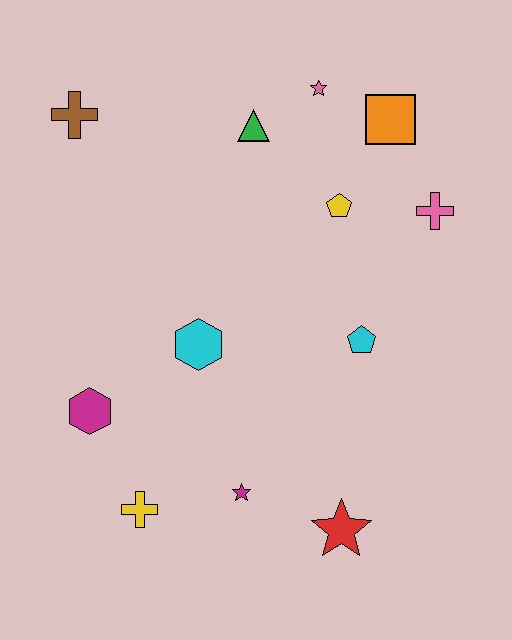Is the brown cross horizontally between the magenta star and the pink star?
No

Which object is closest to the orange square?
The pink star is closest to the orange square.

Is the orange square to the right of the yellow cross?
Yes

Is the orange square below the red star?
No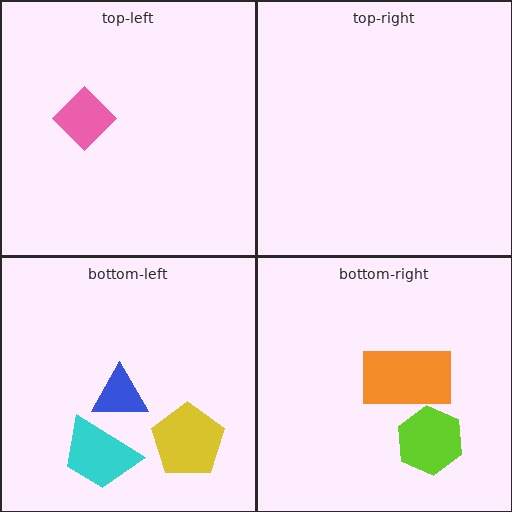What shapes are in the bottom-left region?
The blue triangle, the yellow pentagon, the cyan trapezoid.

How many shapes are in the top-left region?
1.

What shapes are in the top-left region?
The pink diamond.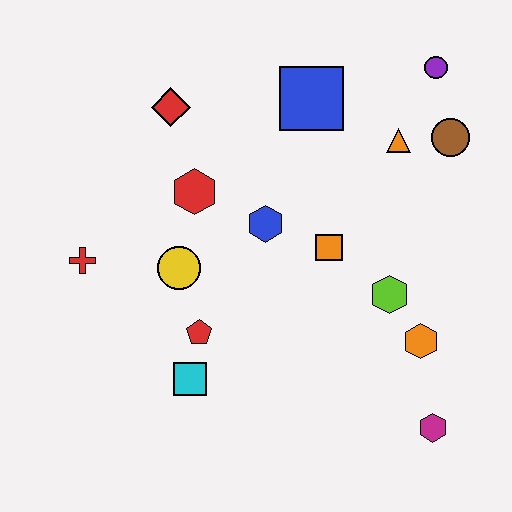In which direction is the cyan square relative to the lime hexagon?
The cyan square is to the left of the lime hexagon.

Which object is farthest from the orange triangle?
The red cross is farthest from the orange triangle.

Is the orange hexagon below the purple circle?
Yes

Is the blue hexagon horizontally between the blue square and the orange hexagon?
No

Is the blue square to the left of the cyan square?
No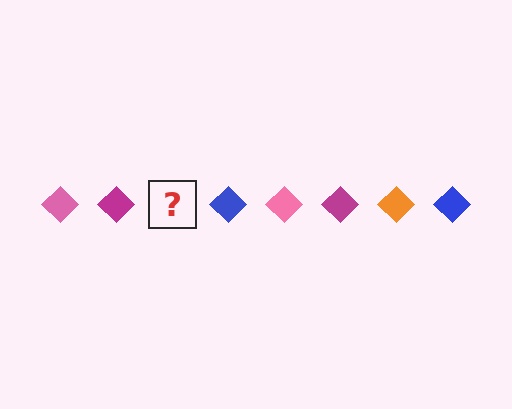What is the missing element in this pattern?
The missing element is an orange diamond.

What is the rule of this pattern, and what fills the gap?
The rule is that the pattern cycles through pink, magenta, orange, blue diamonds. The gap should be filled with an orange diamond.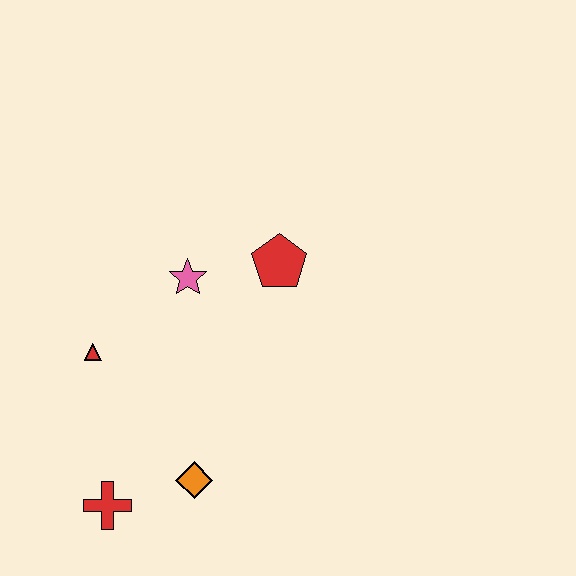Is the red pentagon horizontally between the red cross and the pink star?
No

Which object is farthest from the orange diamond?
The red pentagon is farthest from the orange diamond.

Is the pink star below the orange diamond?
No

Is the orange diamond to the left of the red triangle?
No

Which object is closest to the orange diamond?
The red cross is closest to the orange diamond.